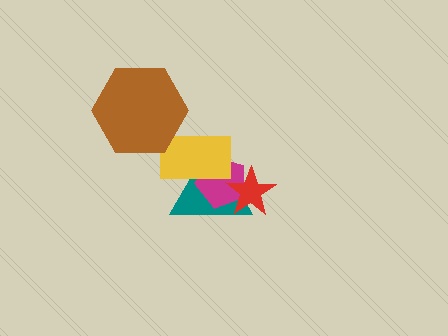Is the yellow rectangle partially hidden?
Yes, it is partially covered by another shape.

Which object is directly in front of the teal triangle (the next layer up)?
The magenta pentagon is directly in front of the teal triangle.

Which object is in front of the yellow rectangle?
The brown hexagon is in front of the yellow rectangle.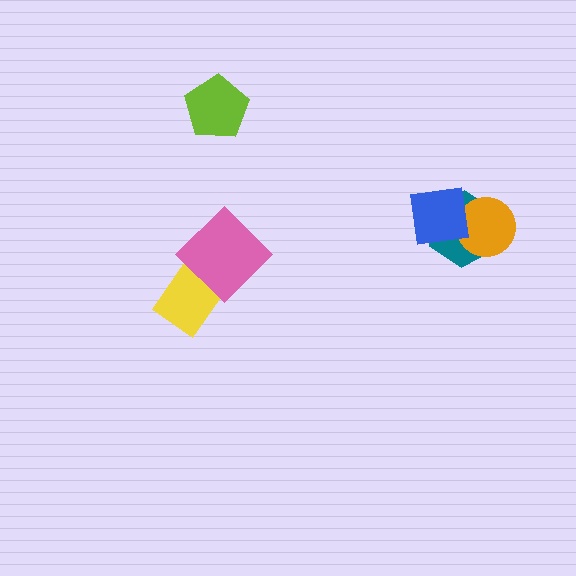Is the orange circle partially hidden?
Yes, it is partially covered by another shape.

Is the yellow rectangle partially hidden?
Yes, it is partially covered by another shape.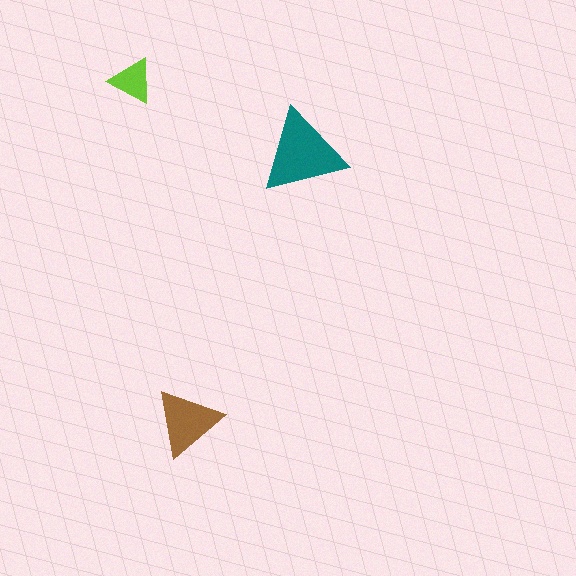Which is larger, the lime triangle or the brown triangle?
The brown one.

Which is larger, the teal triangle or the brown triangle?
The teal one.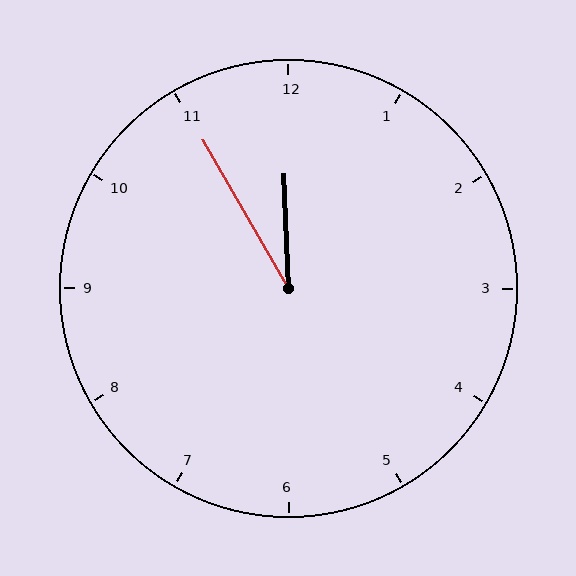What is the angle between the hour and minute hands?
Approximately 28 degrees.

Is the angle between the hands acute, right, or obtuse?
It is acute.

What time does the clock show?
11:55.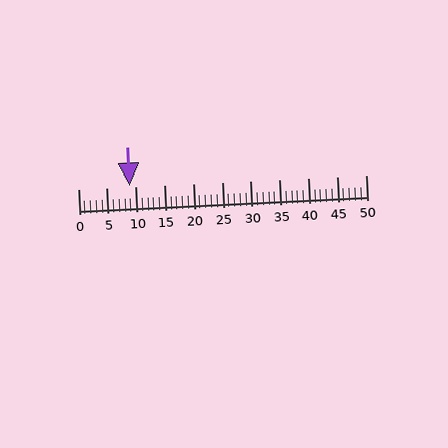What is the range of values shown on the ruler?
The ruler shows values from 0 to 50.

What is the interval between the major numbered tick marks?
The major tick marks are spaced 5 units apart.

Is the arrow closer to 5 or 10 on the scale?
The arrow is closer to 10.